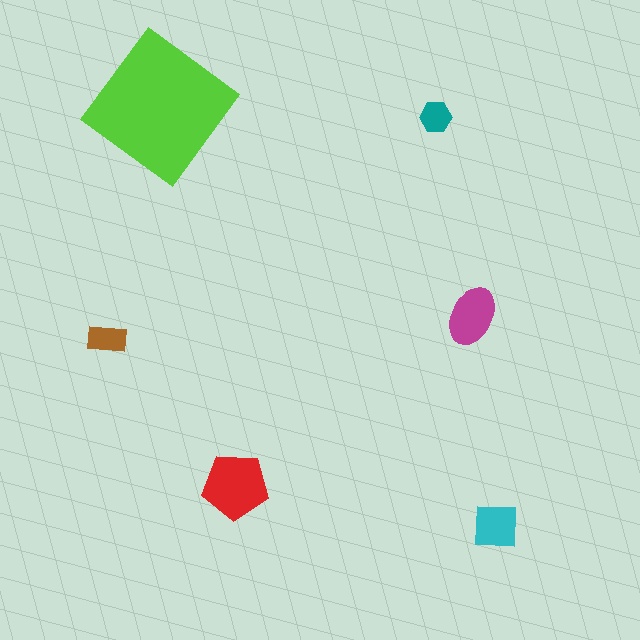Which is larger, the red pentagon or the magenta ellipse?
The red pentagon.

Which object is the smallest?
The teal hexagon.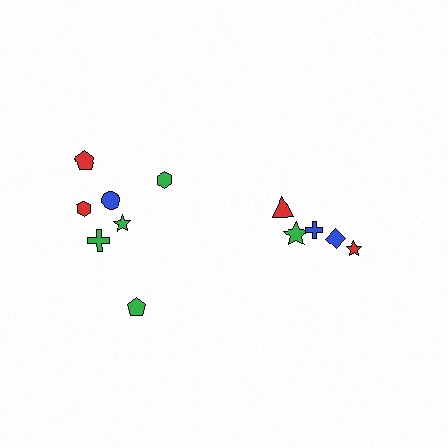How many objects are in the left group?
There are 7 objects.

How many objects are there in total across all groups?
There are 12 objects.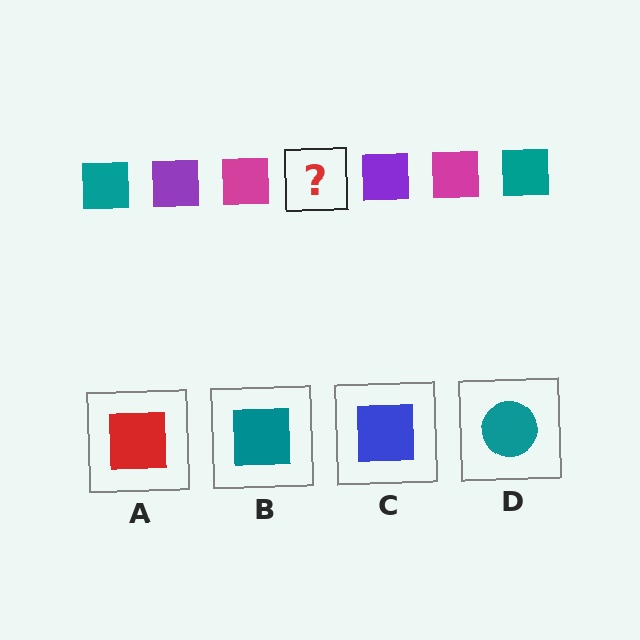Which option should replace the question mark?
Option B.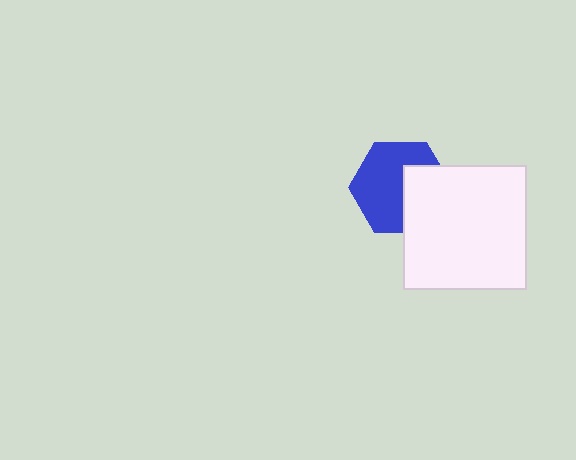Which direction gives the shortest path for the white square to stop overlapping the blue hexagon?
Moving right gives the shortest separation.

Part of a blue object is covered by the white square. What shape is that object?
It is a hexagon.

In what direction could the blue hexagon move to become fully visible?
The blue hexagon could move left. That would shift it out from behind the white square entirely.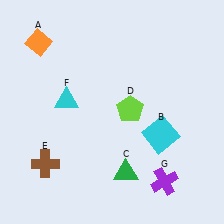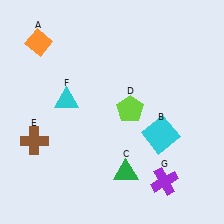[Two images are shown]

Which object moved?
The brown cross (E) moved up.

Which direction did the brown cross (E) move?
The brown cross (E) moved up.